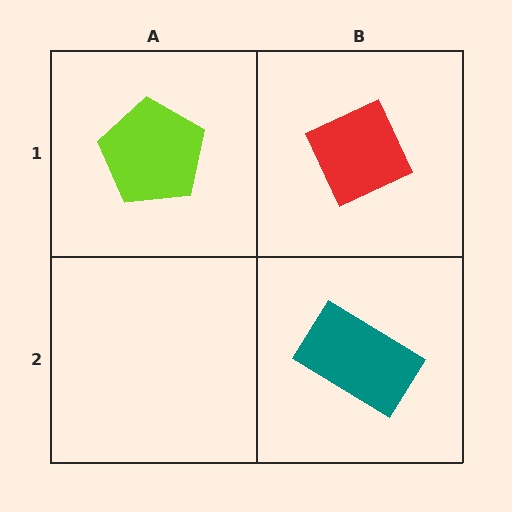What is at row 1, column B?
A red diamond.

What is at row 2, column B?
A teal rectangle.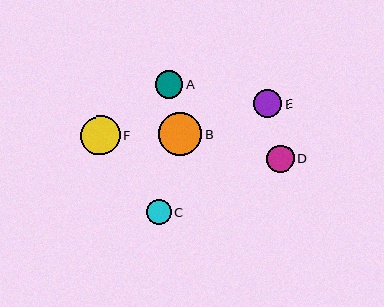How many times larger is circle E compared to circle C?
Circle E is approximately 1.1 times the size of circle C.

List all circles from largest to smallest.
From largest to smallest: B, F, E, A, D, C.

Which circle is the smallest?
Circle C is the smallest with a size of approximately 25 pixels.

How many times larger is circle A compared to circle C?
Circle A is approximately 1.1 times the size of circle C.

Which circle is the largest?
Circle B is the largest with a size of approximately 43 pixels.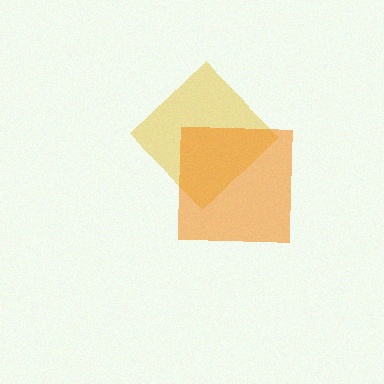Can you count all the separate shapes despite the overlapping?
Yes, there are 2 separate shapes.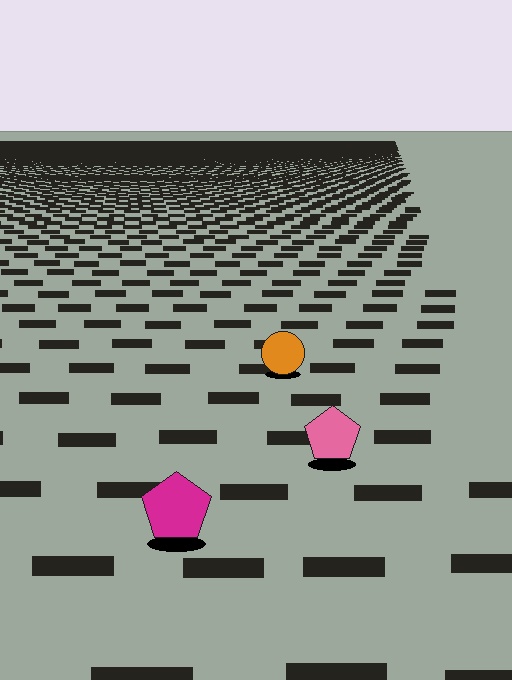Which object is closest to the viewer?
The magenta pentagon is closest. The texture marks near it are larger and more spread out.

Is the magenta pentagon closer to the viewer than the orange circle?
Yes. The magenta pentagon is closer — you can tell from the texture gradient: the ground texture is coarser near it.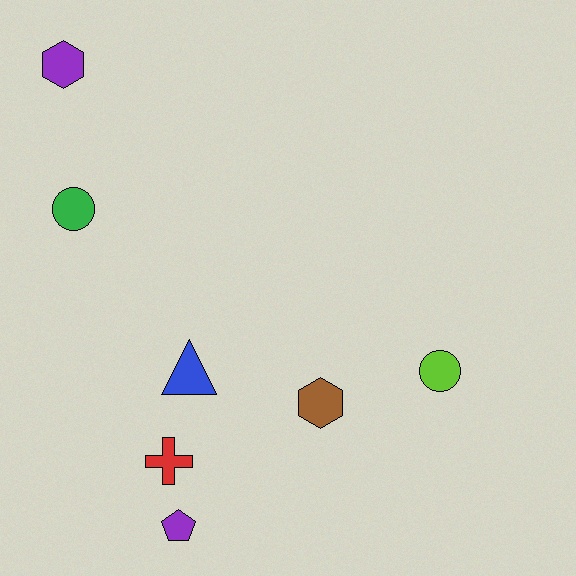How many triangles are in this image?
There is 1 triangle.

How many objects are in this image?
There are 7 objects.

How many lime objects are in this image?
There is 1 lime object.